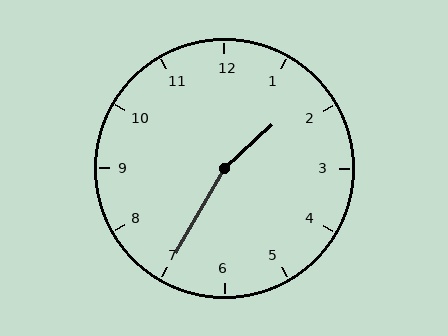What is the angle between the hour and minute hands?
Approximately 162 degrees.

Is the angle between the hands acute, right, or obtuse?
It is obtuse.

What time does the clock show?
1:35.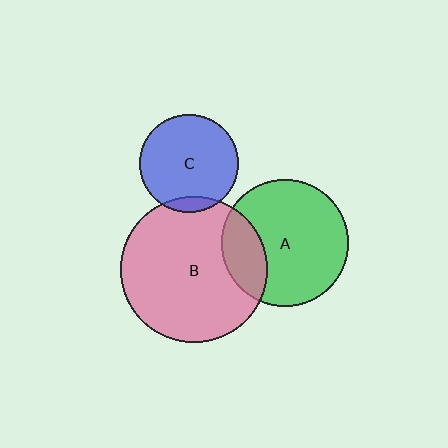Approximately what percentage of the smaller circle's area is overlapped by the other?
Approximately 25%.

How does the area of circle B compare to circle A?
Approximately 1.3 times.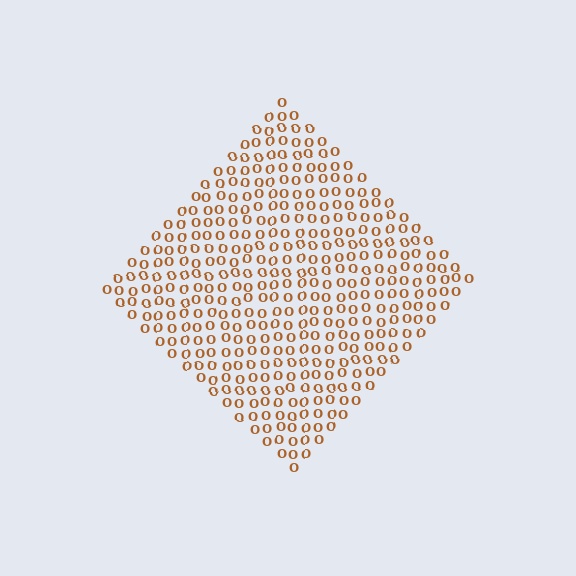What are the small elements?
The small elements are letter O's.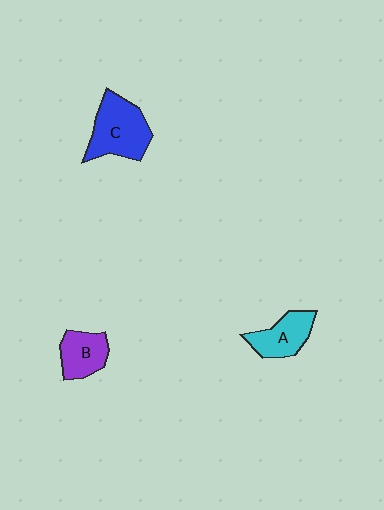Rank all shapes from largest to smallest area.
From largest to smallest: C (blue), A (cyan), B (purple).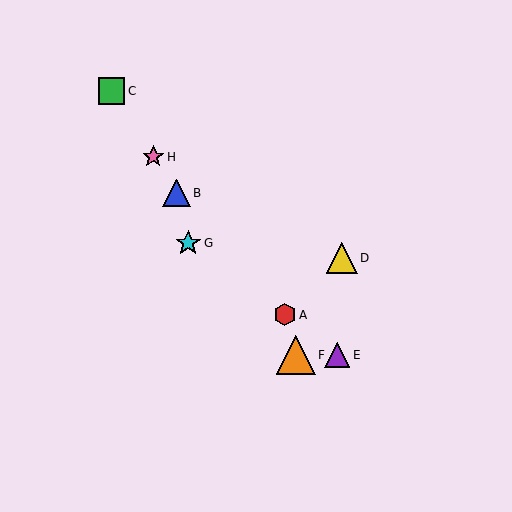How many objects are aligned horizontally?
2 objects (E, F) are aligned horizontally.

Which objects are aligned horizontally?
Objects E, F are aligned horizontally.